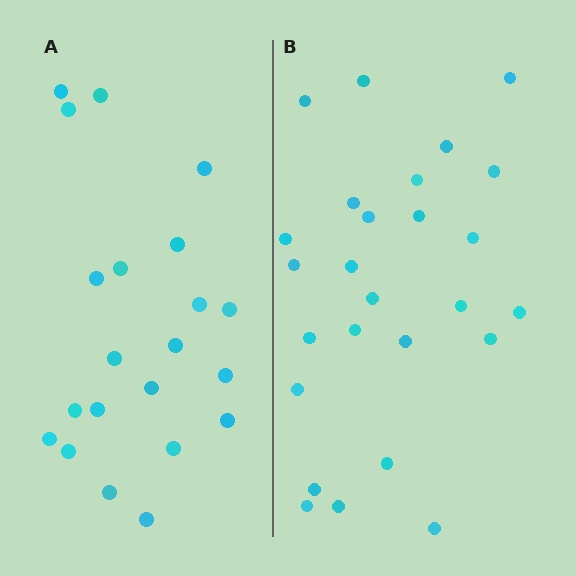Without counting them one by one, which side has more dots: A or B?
Region B (the right region) has more dots.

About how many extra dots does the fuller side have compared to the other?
Region B has about 5 more dots than region A.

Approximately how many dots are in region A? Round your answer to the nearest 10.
About 20 dots. (The exact count is 21, which rounds to 20.)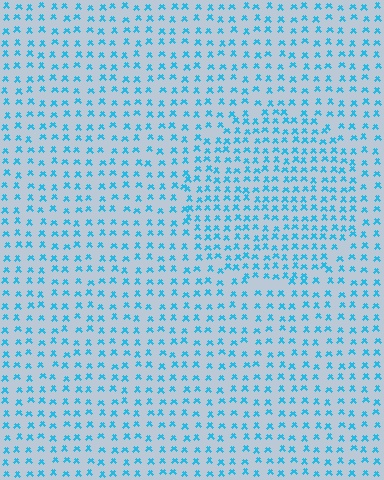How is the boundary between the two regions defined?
The boundary is defined by a change in element density (approximately 1.5x ratio). All elements are the same color, size, and shape.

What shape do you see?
I see a circle.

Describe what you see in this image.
The image contains small cyan elements arranged at two different densities. A circle-shaped region is visible where the elements are more densely packed than the surrounding area.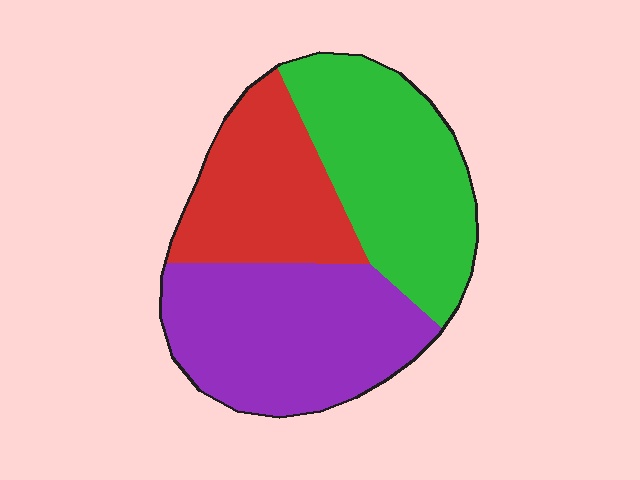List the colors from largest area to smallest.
From largest to smallest: purple, green, red.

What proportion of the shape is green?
Green takes up between a quarter and a half of the shape.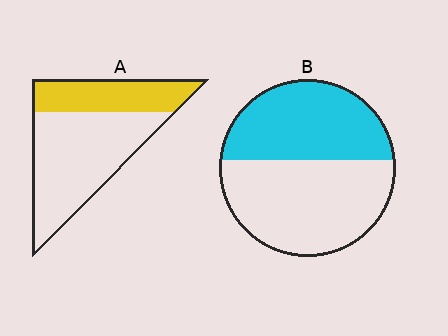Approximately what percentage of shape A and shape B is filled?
A is approximately 35% and B is approximately 45%.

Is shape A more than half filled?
No.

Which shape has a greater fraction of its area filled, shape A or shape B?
Shape B.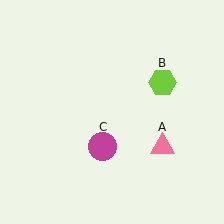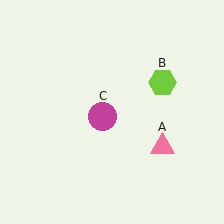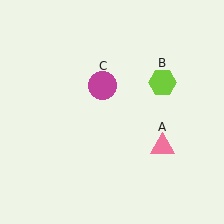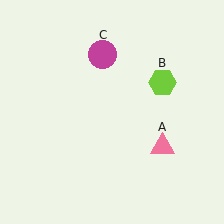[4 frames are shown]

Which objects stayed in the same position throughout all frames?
Pink triangle (object A) and lime hexagon (object B) remained stationary.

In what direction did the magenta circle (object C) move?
The magenta circle (object C) moved up.